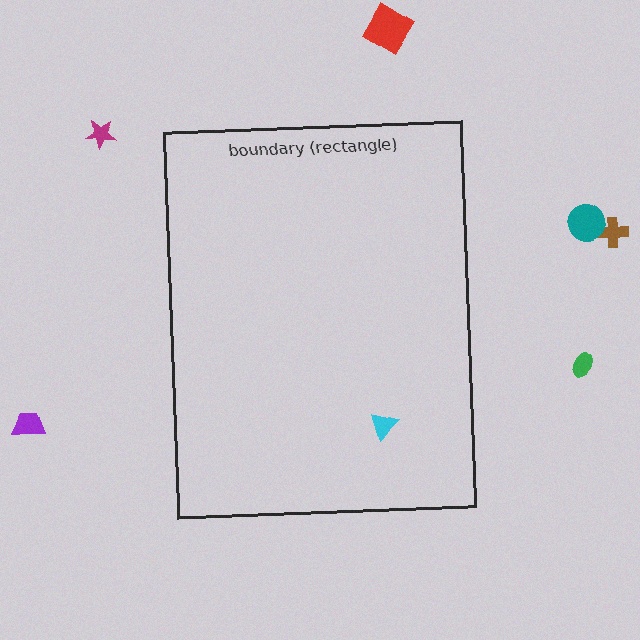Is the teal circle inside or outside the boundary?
Outside.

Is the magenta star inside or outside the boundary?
Outside.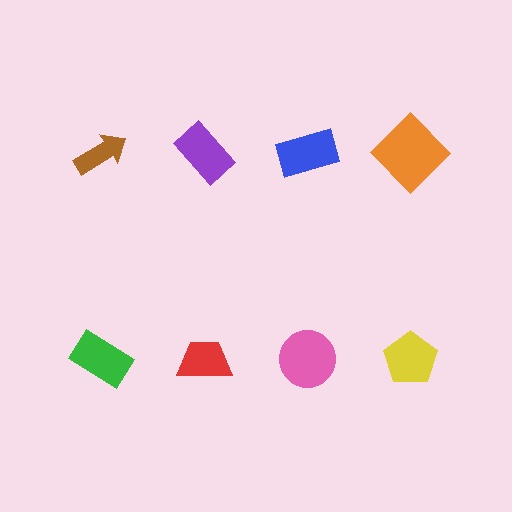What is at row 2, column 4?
A yellow pentagon.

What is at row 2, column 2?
A red trapezoid.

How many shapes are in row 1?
4 shapes.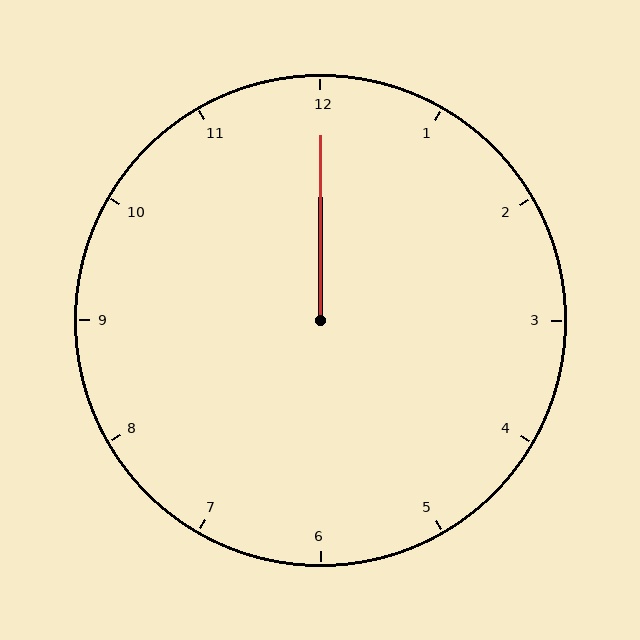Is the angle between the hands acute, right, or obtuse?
It is acute.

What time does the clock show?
12:00.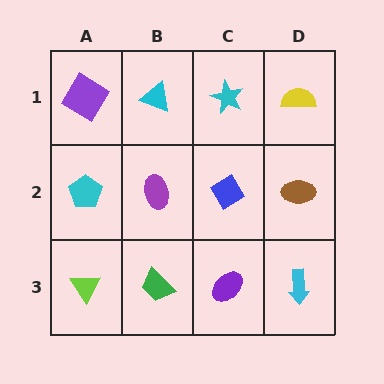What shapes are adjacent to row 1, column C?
A blue diamond (row 2, column C), a cyan triangle (row 1, column B), a yellow semicircle (row 1, column D).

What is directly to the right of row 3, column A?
A green trapezoid.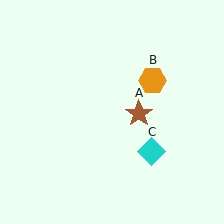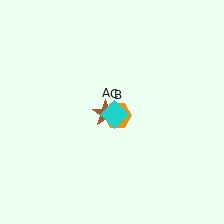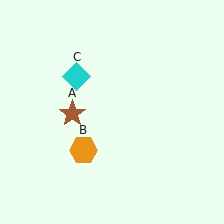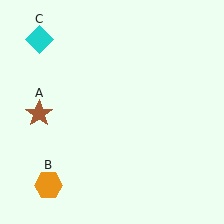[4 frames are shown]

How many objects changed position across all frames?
3 objects changed position: brown star (object A), orange hexagon (object B), cyan diamond (object C).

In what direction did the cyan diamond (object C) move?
The cyan diamond (object C) moved up and to the left.